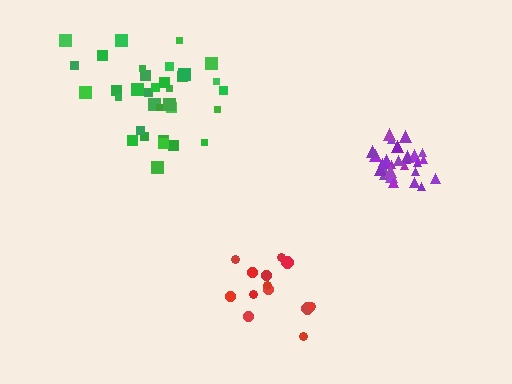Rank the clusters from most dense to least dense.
purple, green, red.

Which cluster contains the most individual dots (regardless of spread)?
Green (35).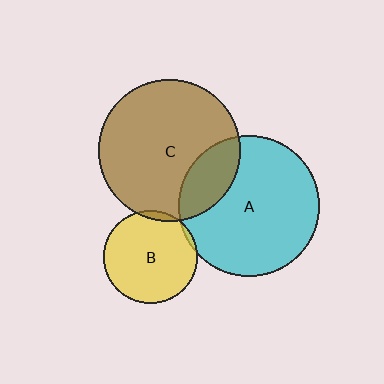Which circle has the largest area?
Circle C (brown).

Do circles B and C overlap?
Yes.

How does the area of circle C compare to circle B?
Approximately 2.3 times.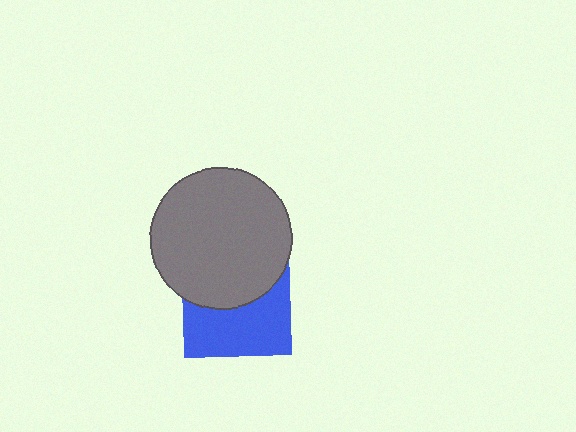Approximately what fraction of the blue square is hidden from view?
Roughly 47% of the blue square is hidden behind the gray circle.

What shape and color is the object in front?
The object in front is a gray circle.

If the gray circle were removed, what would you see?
You would see the complete blue square.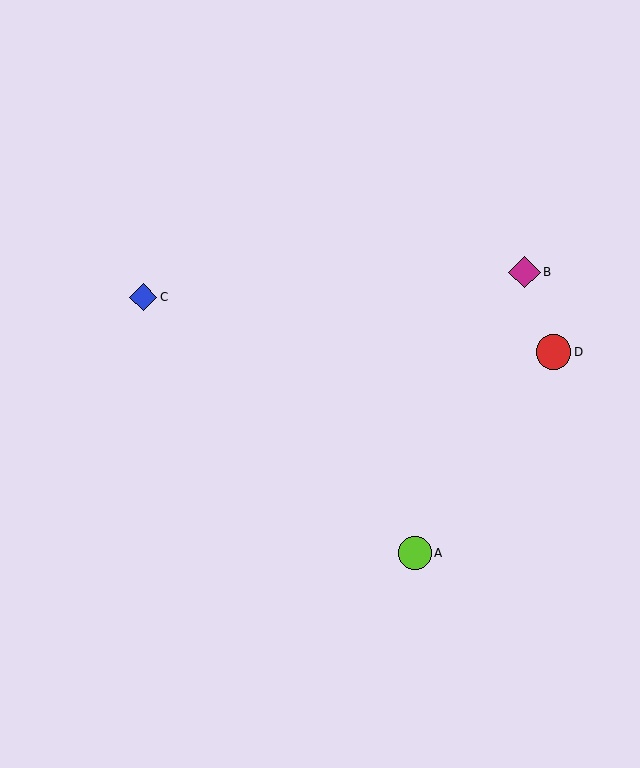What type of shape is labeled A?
Shape A is a lime circle.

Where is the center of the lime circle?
The center of the lime circle is at (415, 553).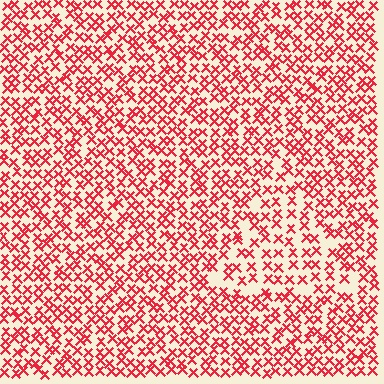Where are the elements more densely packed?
The elements are more densely packed outside the triangle boundary.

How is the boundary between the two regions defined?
The boundary is defined by a change in element density (approximately 1.5x ratio). All elements are the same color, size, and shape.